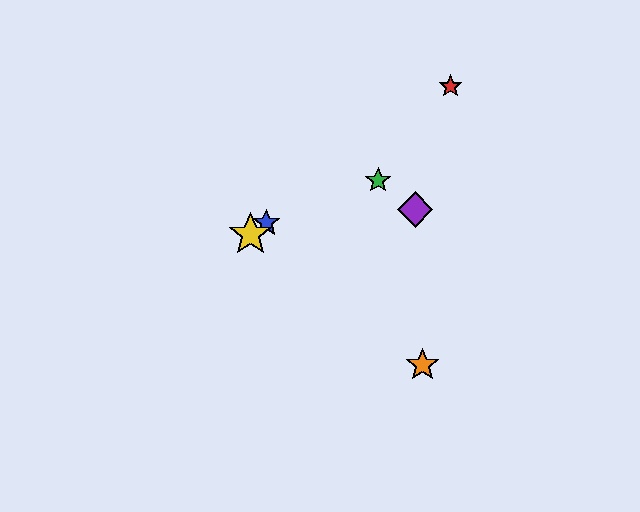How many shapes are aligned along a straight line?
3 shapes (the red star, the blue star, the yellow star) are aligned along a straight line.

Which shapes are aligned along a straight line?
The red star, the blue star, the yellow star are aligned along a straight line.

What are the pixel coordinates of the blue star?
The blue star is at (266, 223).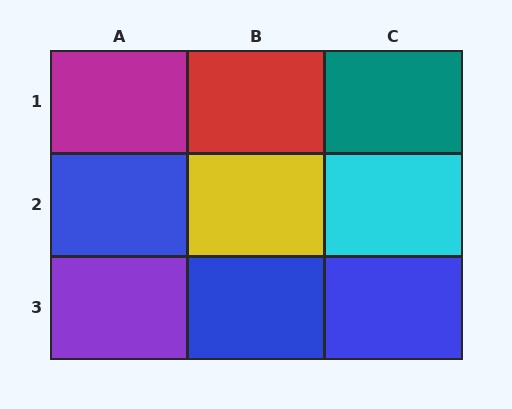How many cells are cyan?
1 cell is cyan.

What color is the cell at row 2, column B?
Yellow.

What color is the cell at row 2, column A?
Blue.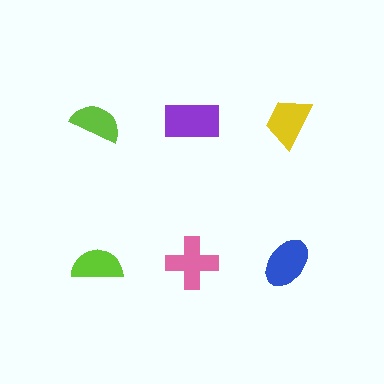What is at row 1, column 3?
A yellow trapezoid.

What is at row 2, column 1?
A lime semicircle.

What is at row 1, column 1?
A lime semicircle.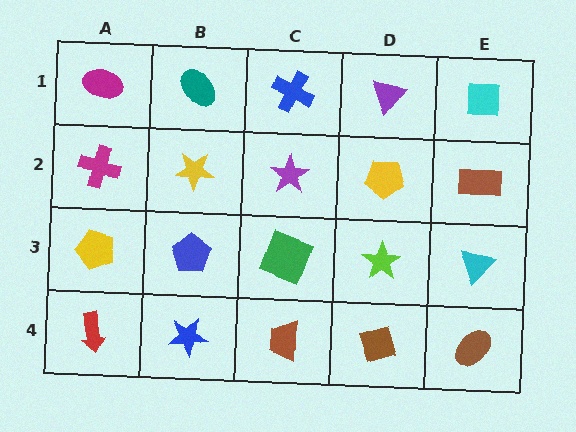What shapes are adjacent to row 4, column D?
A lime star (row 3, column D), a brown trapezoid (row 4, column C), a brown ellipse (row 4, column E).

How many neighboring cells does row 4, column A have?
2.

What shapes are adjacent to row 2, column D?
A purple triangle (row 1, column D), a lime star (row 3, column D), a purple star (row 2, column C), a brown rectangle (row 2, column E).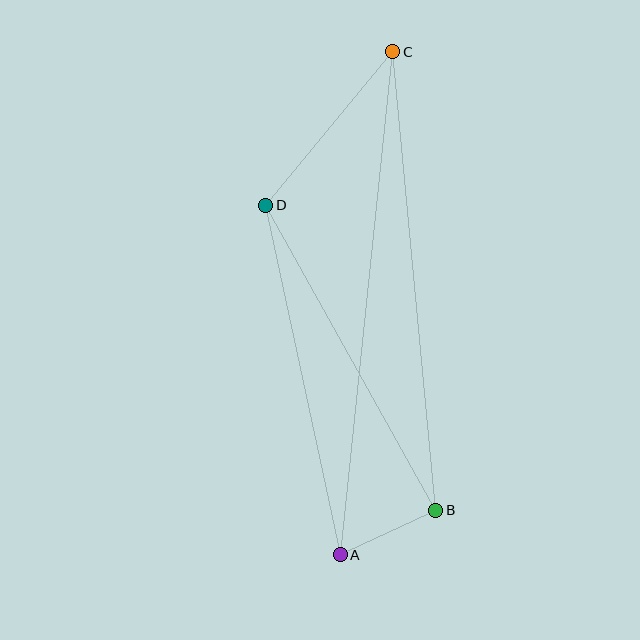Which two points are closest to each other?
Points A and B are closest to each other.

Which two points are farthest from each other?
Points A and C are farthest from each other.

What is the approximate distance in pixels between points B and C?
The distance between B and C is approximately 461 pixels.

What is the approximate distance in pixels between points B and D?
The distance between B and D is approximately 349 pixels.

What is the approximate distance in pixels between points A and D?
The distance between A and D is approximately 357 pixels.